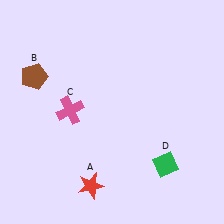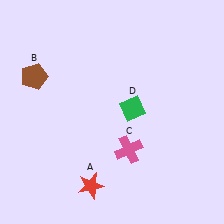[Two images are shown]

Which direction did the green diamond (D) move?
The green diamond (D) moved up.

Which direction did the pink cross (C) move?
The pink cross (C) moved right.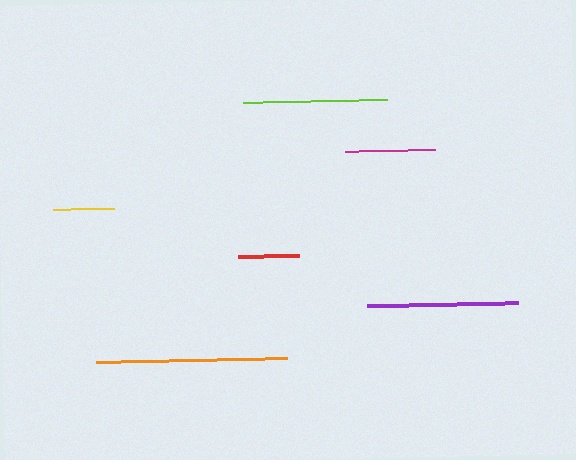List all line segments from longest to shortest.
From longest to shortest: orange, purple, lime, magenta, red, yellow.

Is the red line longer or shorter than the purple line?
The purple line is longer than the red line.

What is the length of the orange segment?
The orange segment is approximately 191 pixels long.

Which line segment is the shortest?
The yellow line is the shortest at approximately 61 pixels.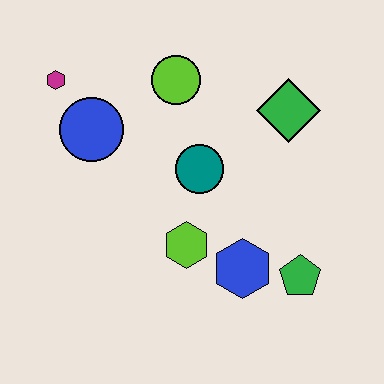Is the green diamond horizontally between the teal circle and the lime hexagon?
No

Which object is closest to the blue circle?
The magenta hexagon is closest to the blue circle.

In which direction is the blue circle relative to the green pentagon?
The blue circle is to the left of the green pentagon.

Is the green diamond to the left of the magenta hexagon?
No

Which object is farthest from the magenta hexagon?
The green pentagon is farthest from the magenta hexagon.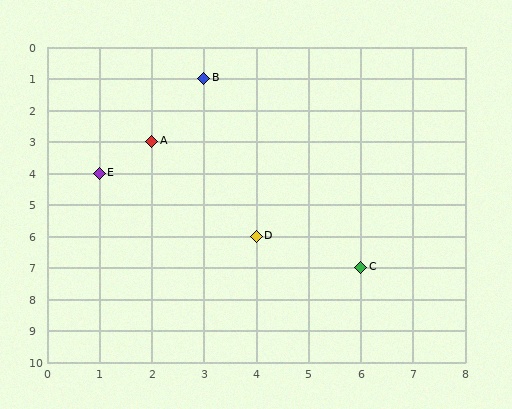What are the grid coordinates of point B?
Point B is at grid coordinates (3, 1).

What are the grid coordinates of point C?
Point C is at grid coordinates (6, 7).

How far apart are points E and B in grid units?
Points E and B are 2 columns and 3 rows apart (about 3.6 grid units diagonally).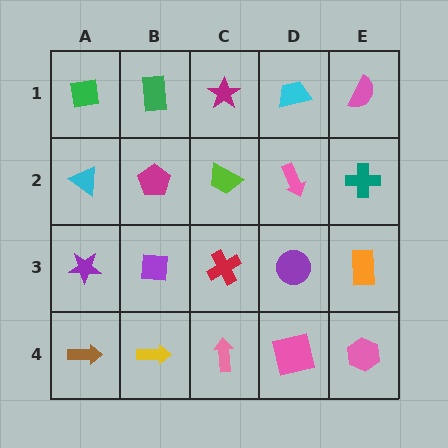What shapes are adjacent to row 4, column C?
A red cross (row 3, column C), a yellow arrow (row 4, column B), a pink square (row 4, column D).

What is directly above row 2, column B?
A green rectangle.